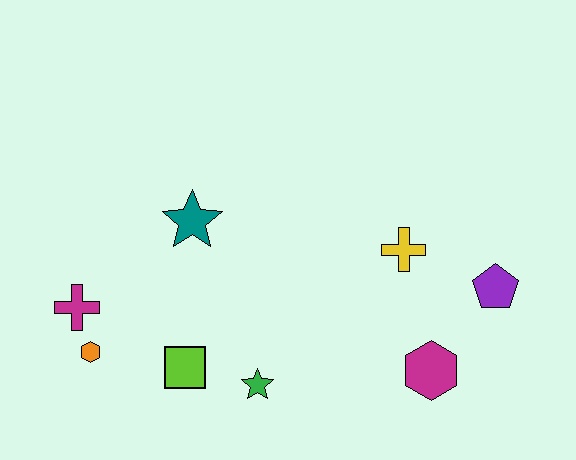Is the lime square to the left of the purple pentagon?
Yes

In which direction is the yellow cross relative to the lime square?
The yellow cross is to the right of the lime square.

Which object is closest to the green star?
The lime square is closest to the green star.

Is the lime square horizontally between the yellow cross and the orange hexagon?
Yes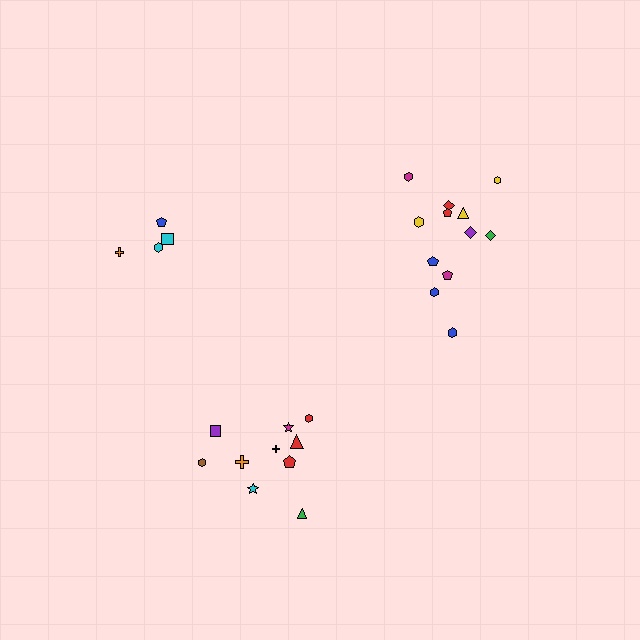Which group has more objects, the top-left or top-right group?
The top-right group.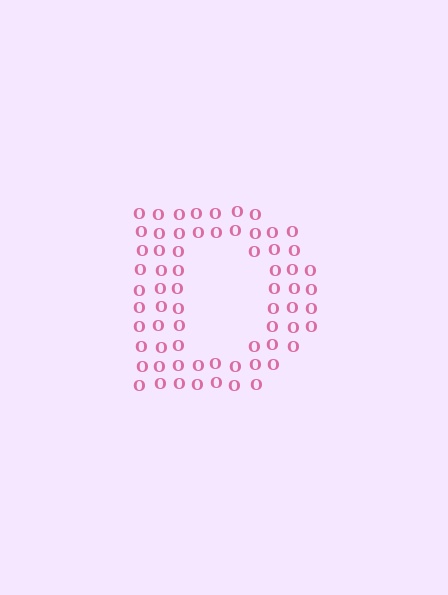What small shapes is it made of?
It is made of small letter O's.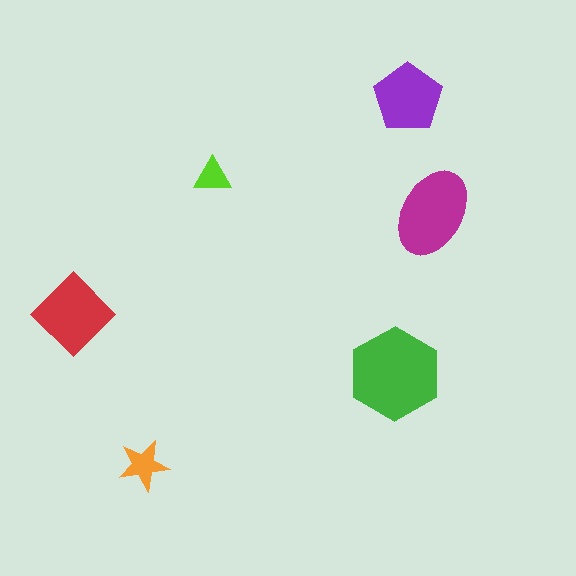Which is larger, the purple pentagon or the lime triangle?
The purple pentagon.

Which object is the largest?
The green hexagon.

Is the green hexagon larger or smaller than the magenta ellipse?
Larger.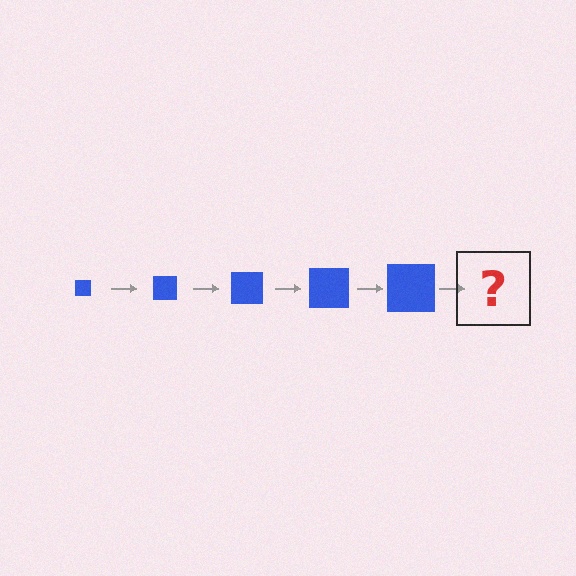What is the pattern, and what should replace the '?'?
The pattern is that the square gets progressively larger each step. The '?' should be a blue square, larger than the previous one.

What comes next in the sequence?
The next element should be a blue square, larger than the previous one.